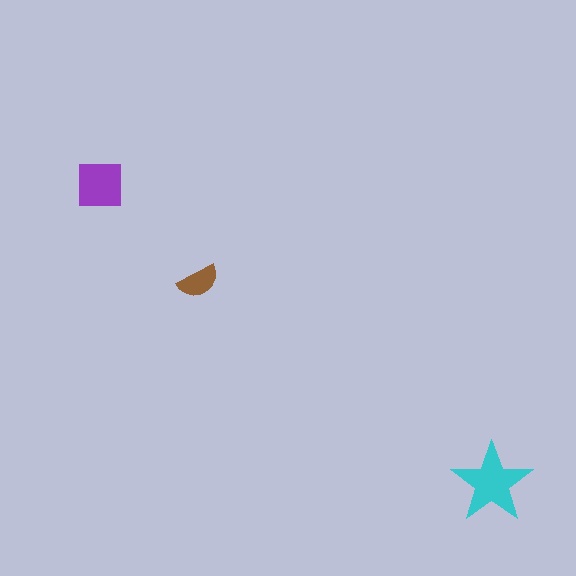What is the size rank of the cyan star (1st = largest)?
1st.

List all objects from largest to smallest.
The cyan star, the purple square, the brown semicircle.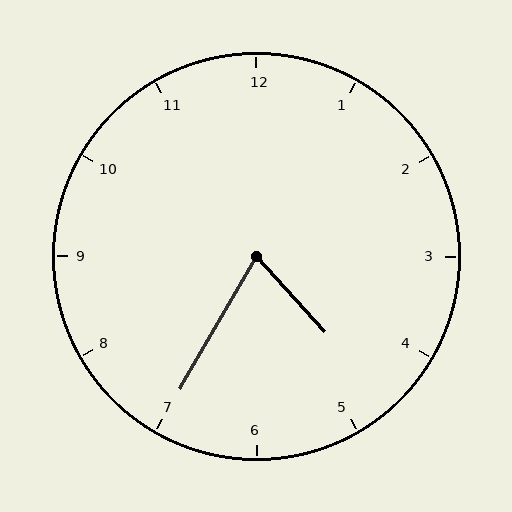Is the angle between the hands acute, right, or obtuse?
It is acute.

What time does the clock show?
4:35.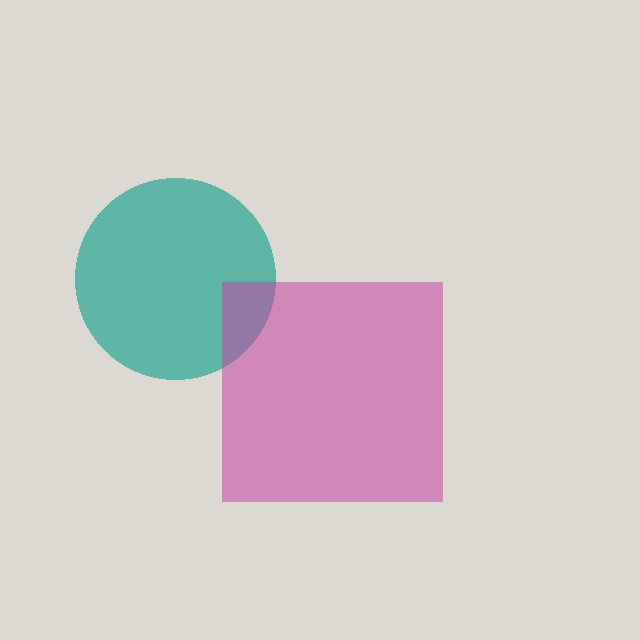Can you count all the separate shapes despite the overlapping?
Yes, there are 2 separate shapes.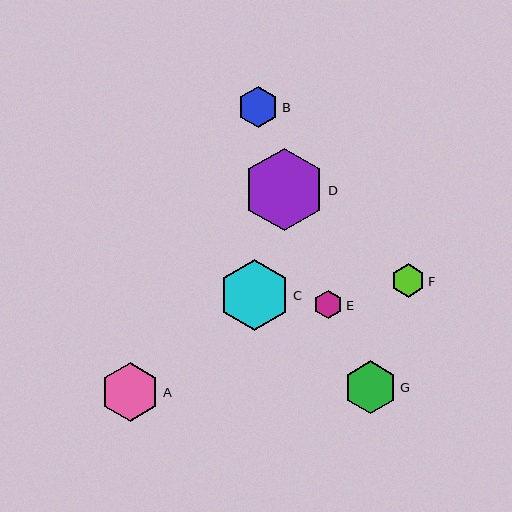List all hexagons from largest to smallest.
From largest to smallest: D, C, A, G, B, F, E.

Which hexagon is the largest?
Hexagon D is the largest with a size of approximately 82 pixels.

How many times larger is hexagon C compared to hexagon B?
Hexagon C is approximately 1.8 times the size of hexagon B.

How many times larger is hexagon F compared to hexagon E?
Hexagon F is approximately 1.2 times the size of hexagon E.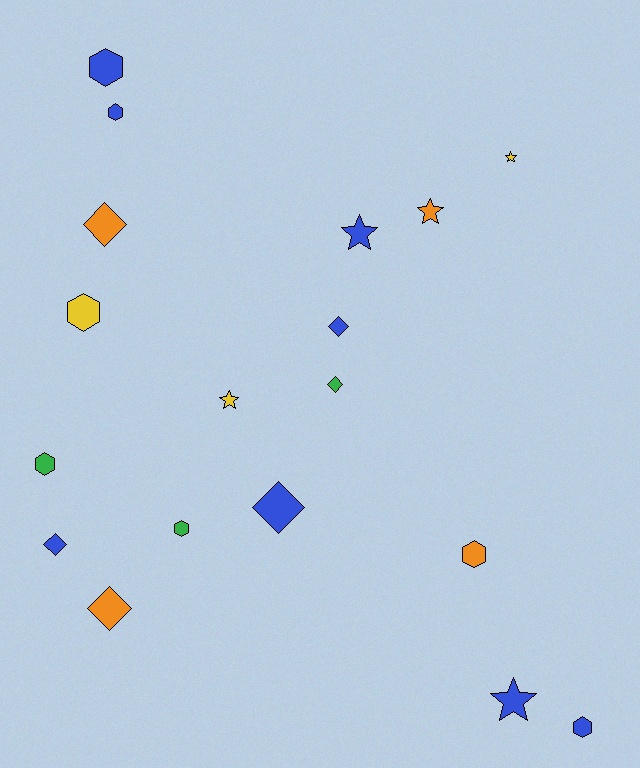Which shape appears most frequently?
Hexagon, with 7 objects.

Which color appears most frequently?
Blue, with 8 objects.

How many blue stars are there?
There are 2 blue stars.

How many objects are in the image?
There are 18 objects.